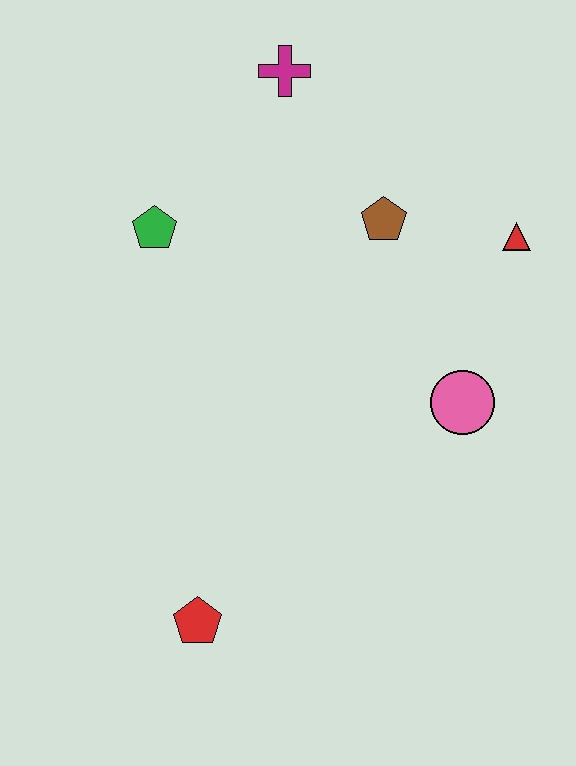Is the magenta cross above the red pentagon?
Yes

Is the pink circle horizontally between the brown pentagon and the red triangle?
Yes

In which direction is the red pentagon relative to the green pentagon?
The red pentagon is below the green pentagon.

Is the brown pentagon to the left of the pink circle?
Yes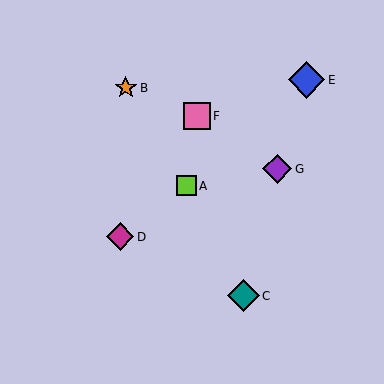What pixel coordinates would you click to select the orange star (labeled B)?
Click at (126, 88) to select the orange star B.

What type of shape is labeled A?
Shape A is a lime square.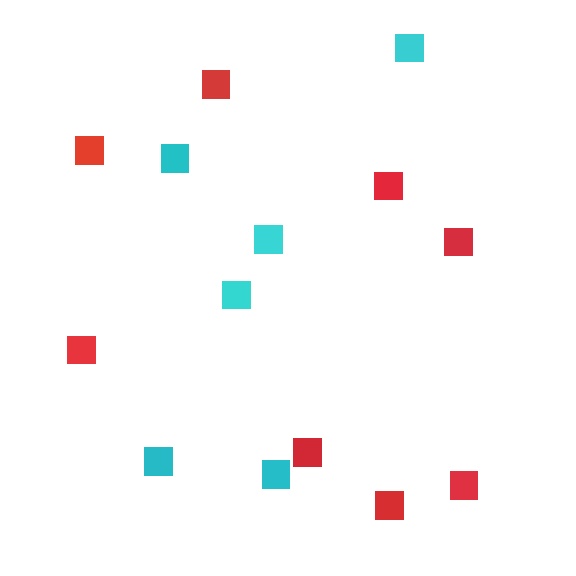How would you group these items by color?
There are 2 groups: one group of red squares (8) and one group of cyan squares (6).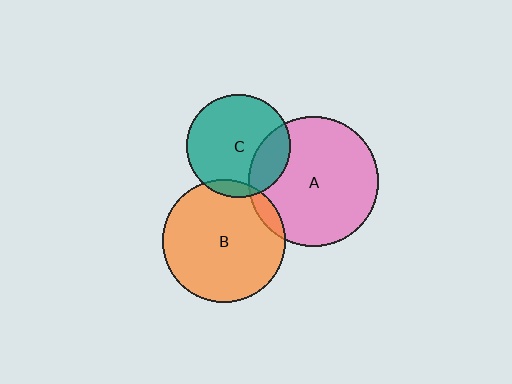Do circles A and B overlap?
Yes.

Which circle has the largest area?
Circle A (pink).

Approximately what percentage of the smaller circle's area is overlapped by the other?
Approximately 5%.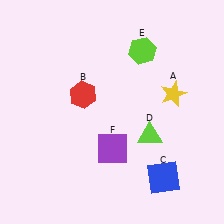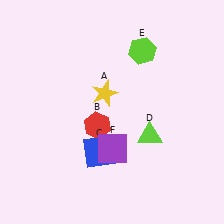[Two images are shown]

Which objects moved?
The objects that moved are: the yellow star (A), the red hexagon (B), the blue square (C).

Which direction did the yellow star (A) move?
The yellow star (A) moved left.